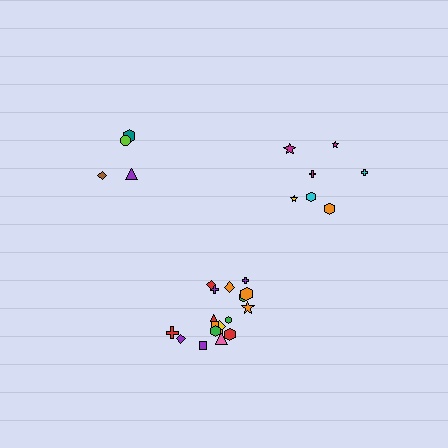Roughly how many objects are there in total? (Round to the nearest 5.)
Roughly 30 objects in total.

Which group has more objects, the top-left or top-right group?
The top-right group.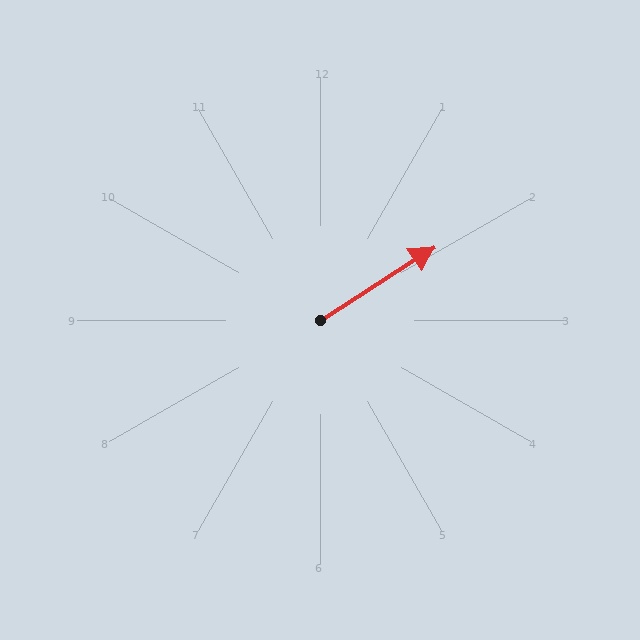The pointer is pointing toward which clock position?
Roughly 2 o'clock.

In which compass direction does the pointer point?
Northeast.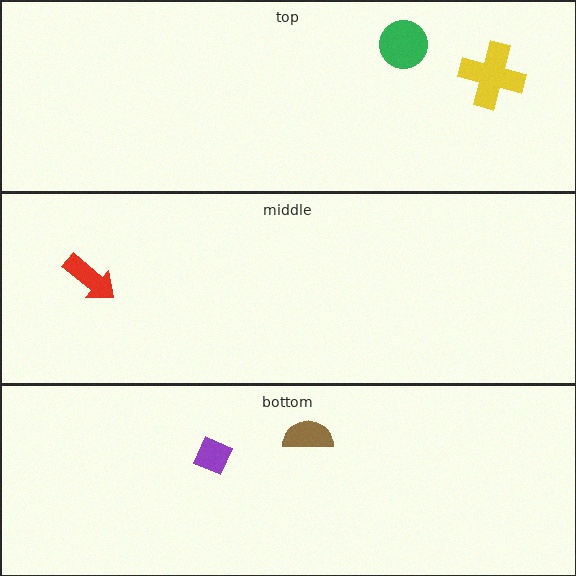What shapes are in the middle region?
The red arrow.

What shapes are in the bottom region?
The brown semicircle, the purple diamond.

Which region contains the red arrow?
The middle region.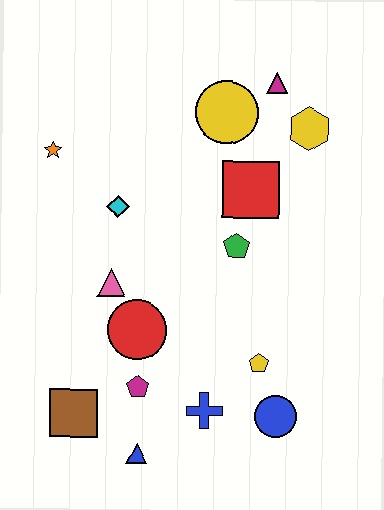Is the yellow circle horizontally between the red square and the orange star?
Yes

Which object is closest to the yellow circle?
The magenta triangle is closest to the yellow circle.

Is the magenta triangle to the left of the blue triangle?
No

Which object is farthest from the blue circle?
The orange star is farthest from the blue circle.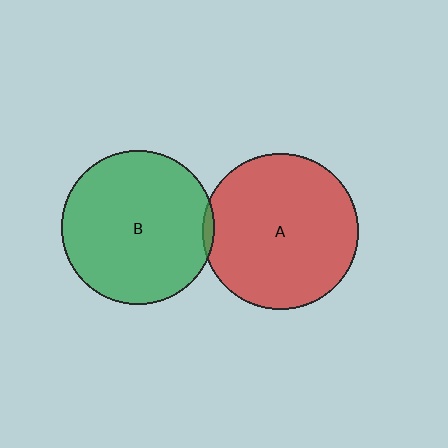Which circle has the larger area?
Circle A (red).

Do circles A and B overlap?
Yes.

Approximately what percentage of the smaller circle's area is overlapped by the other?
Approximately 5%.